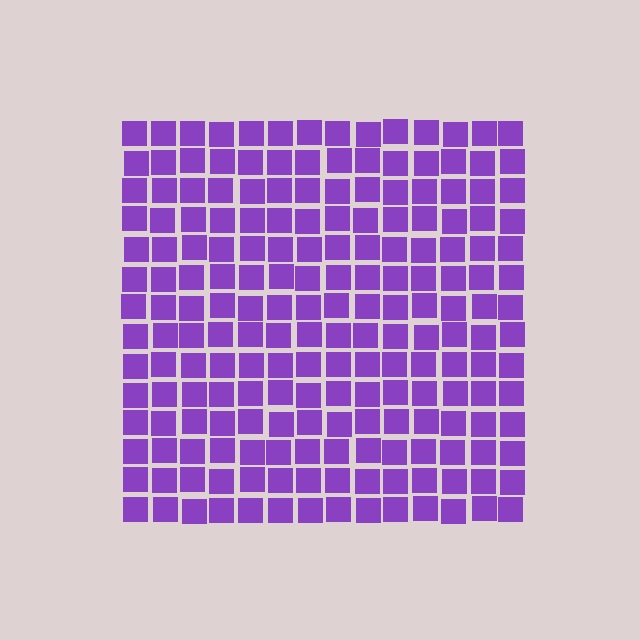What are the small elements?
The small elements are squares.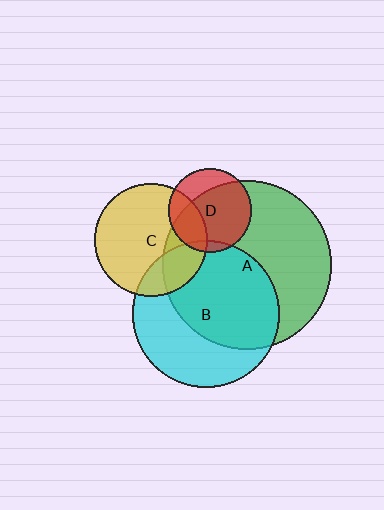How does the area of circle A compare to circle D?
Approximately 4.1 times.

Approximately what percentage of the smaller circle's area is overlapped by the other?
Approximately 25%.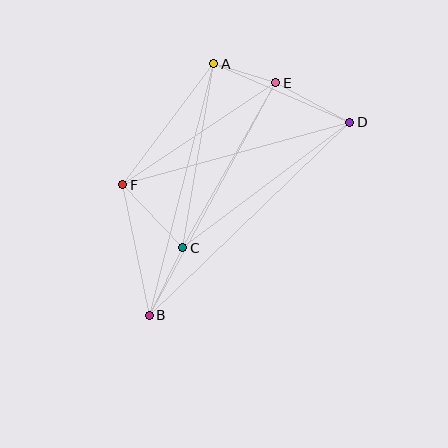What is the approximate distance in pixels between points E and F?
The distance between E and F is approximately 184 pixels.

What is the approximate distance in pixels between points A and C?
The distance between A and C is approximately 186 pixels.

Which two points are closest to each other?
Points A and E are closest to each other.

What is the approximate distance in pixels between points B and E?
The distance between B and E is approximately 265 pixels.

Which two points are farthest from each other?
Points B and D are farthest from each other.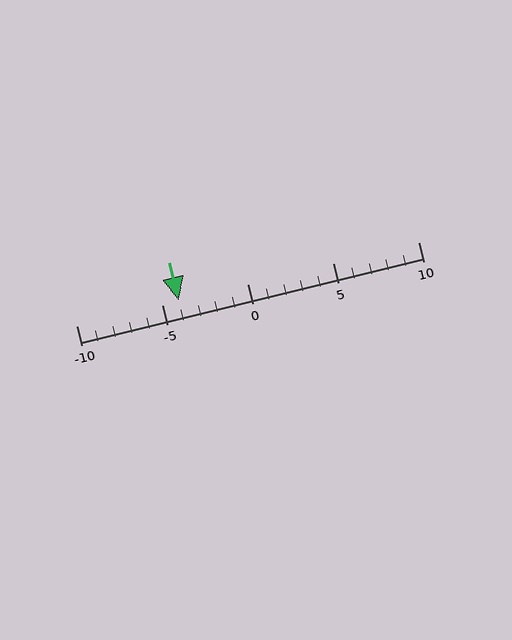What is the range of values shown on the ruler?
The ruler shows values from -10 to 10.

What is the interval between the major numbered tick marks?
The major tick marks are spaced 5 units apart.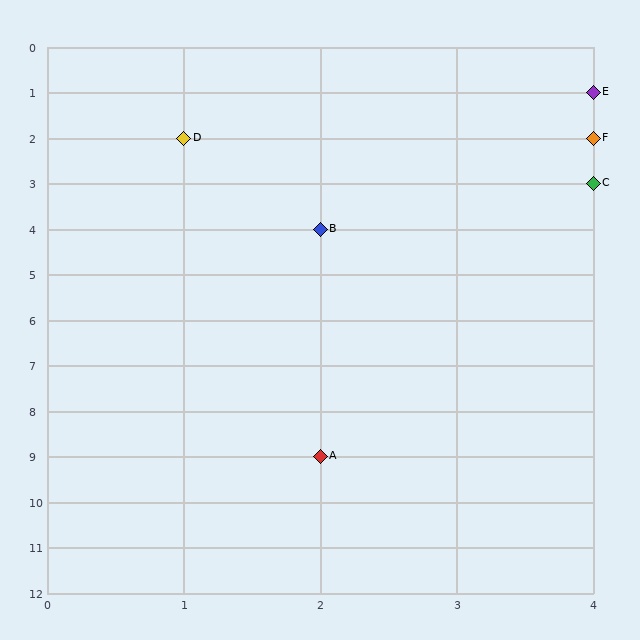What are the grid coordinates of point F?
Point F is at grid coordinates (4, 2).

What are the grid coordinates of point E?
Point E is at grid coordinates (4, 1).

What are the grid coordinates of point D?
Point D is at grid coordinates (1, 2).